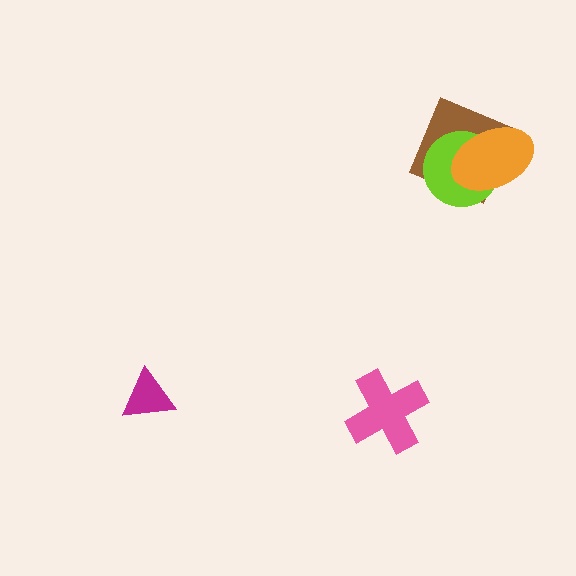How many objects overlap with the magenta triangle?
0 objects overlap with the magenta triangle.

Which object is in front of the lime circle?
The orange ellipse is in front of the lime circle.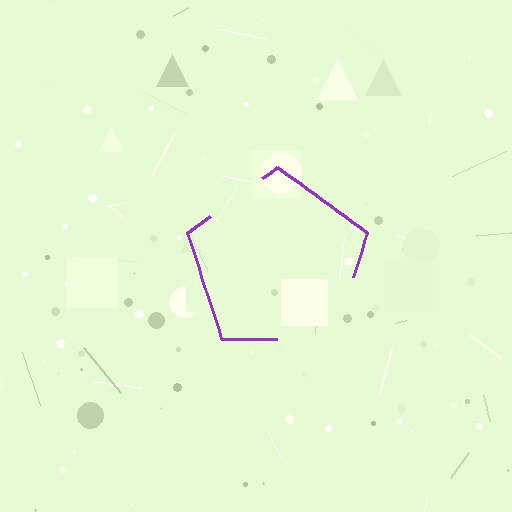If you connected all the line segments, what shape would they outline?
They would outline a pentagon.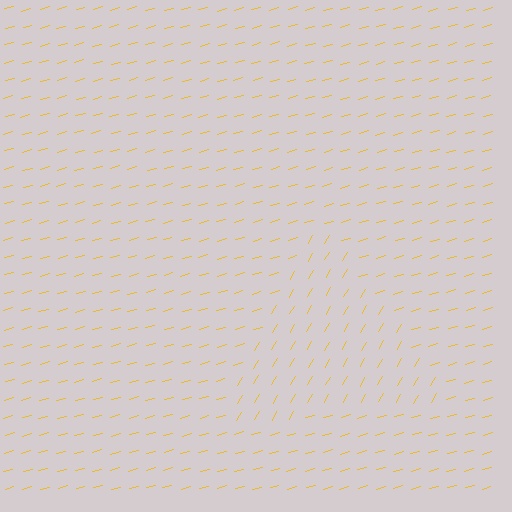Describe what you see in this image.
The image is filled with small yellow line segments. A triangle region in the image has lines oriented differently from the surrounding lines, creating a visible texture boundary.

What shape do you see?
I see a triangle.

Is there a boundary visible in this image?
Yes, there is a texture boundary formed by a change in line orientation.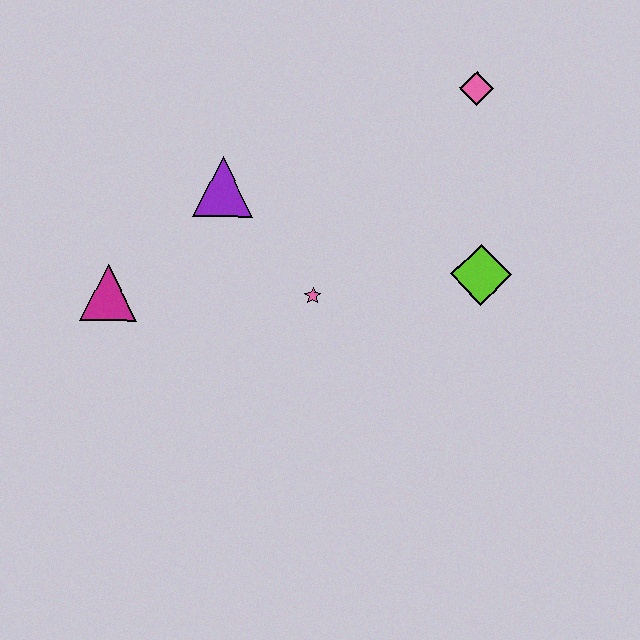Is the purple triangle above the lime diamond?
Yes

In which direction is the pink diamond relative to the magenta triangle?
The pink diamond is to the right of the magenta triangle.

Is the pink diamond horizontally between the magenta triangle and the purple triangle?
No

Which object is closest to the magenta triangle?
The purple triangle is closest to the magenta triangle.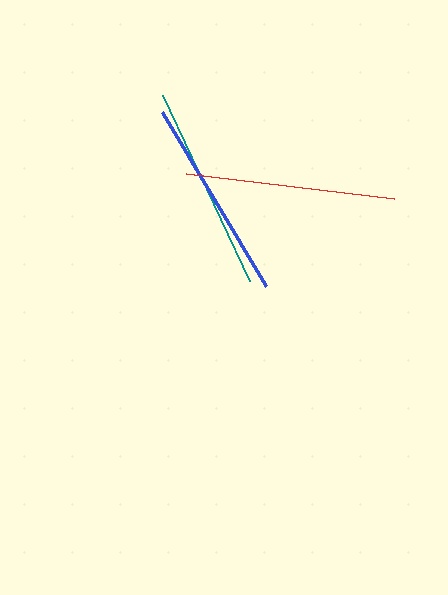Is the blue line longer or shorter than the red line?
The red line is longer than the blue line.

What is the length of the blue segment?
The blue segment is approximately 203 pixels long.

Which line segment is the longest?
The red line is the longest at approximately 209 pixels.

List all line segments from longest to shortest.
From longest to shortest: red, teal, blue.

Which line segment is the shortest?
The blue line is the shortest at approximately 203 pixels.